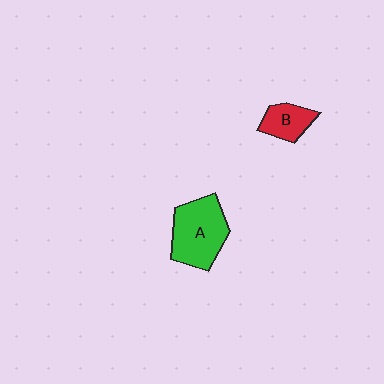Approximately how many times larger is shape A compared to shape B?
Approximately 2.1 times.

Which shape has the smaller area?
Shape B (red).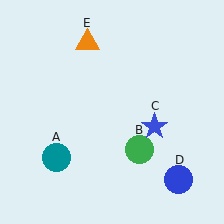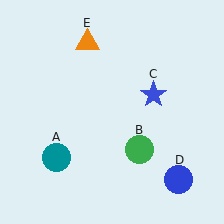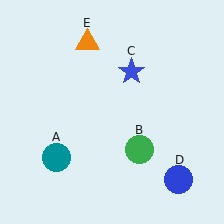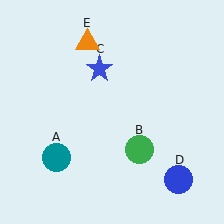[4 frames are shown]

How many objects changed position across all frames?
1 object changed position: blue star (object C).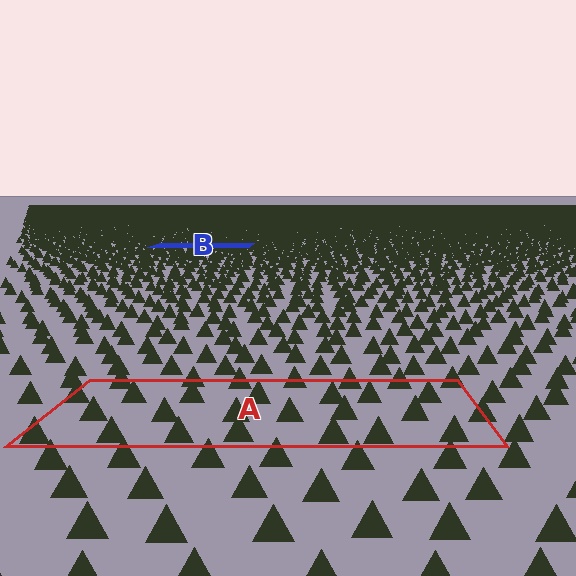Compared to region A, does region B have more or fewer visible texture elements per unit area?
Region B has more texture elements per unit area — they are packed more densely because it is farther away.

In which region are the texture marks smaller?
The texture marks are smaller in region B, because it is farther away.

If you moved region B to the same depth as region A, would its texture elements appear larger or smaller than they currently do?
They would appear larger. At a closer depth, the same texture elements are projected at a bigger on-screen size.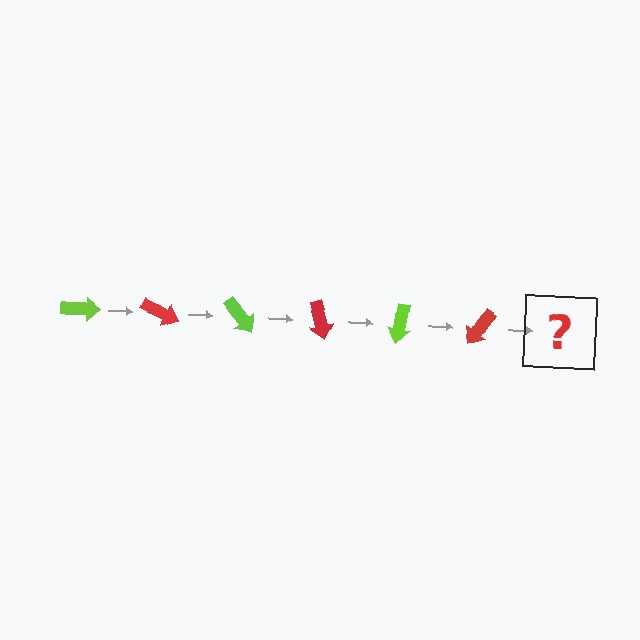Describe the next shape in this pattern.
It should be a lime arrow, rotated 150 degrees from the start.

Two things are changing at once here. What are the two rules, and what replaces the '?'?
The two rules are that it rotates 25 degrees each step and the color cycles through lime and red. The '?' should be a lime arrow, rotated 150 degrees from the start.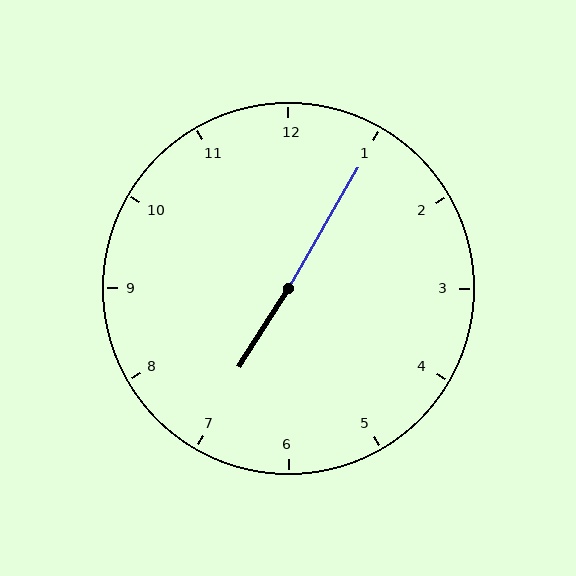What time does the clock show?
7:05.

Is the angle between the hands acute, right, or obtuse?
It is obtuse.